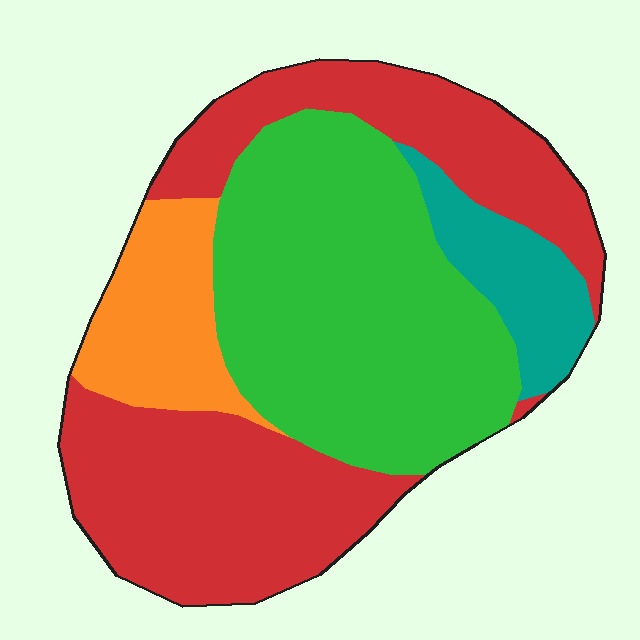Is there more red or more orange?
Red.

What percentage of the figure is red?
Red takes up between a quarter and a half of the figure.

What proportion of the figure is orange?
Orange covers 12% of the figure.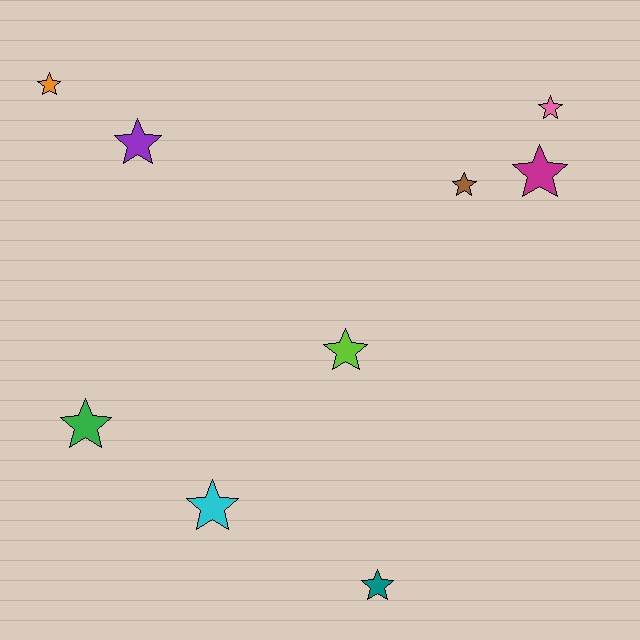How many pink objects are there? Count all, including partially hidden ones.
There is 1 pink object.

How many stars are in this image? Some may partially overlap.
There are 9 stars.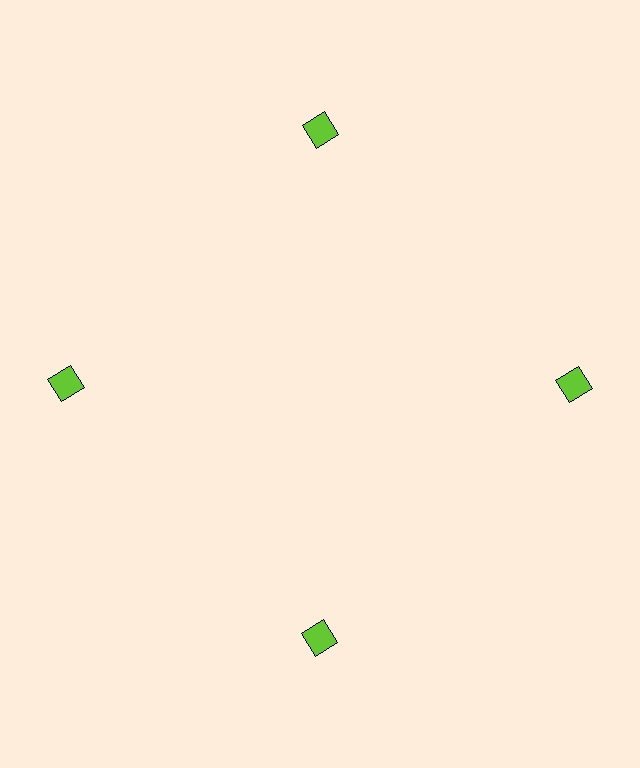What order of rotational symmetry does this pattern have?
This pattern has 4-fold rotational symmetry.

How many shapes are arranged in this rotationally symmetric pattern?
There are 4 shapes, arranged in 4 groups of 1.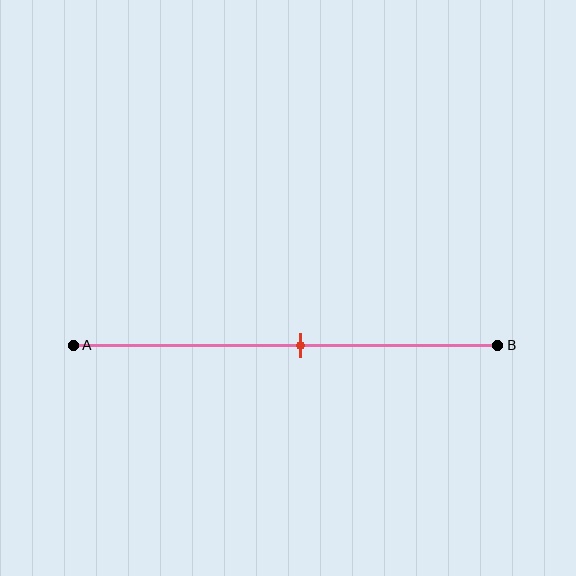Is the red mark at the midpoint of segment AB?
No, the mark is at about 55% from A, not at the 50% midpoint.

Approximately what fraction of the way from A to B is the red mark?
The red mark is approximately 55% of the way from A to B.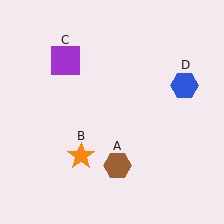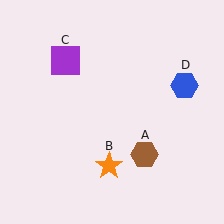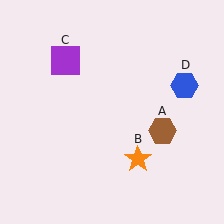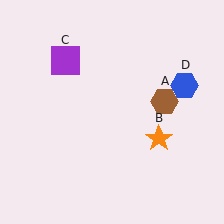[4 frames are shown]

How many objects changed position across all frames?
2 objects changed position: brown hexagon (object A), orange star (object B).